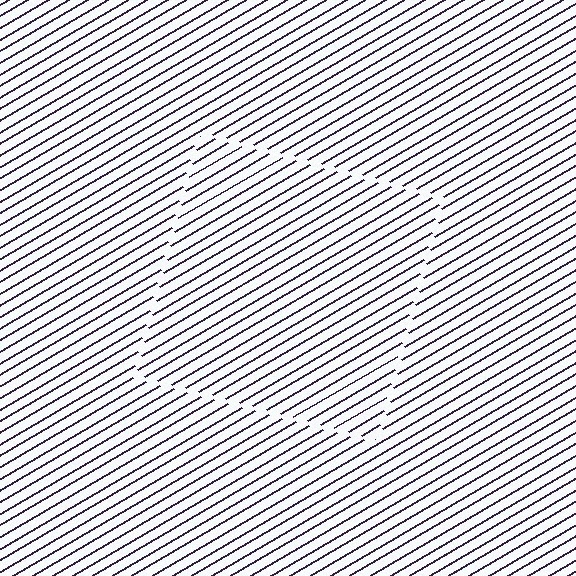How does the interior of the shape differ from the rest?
The interior of the shape contains the same grating, shifted by half a period — the contour is defined by the phase discontinuity where line-ends from the inner and outer gratings abut.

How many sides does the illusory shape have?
4 sides — the line-ends trace a square.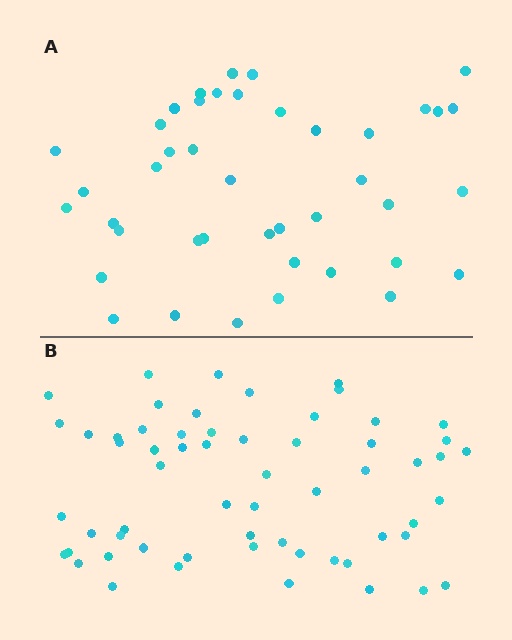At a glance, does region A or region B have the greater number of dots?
Region B (the bottom region) has more dots.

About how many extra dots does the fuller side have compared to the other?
Region B has approximately 20 more dots than region A.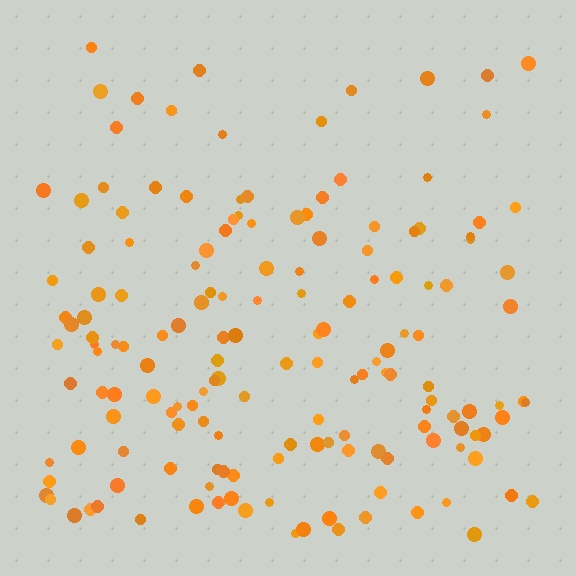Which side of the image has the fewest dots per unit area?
The top.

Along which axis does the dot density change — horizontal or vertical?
Vertical.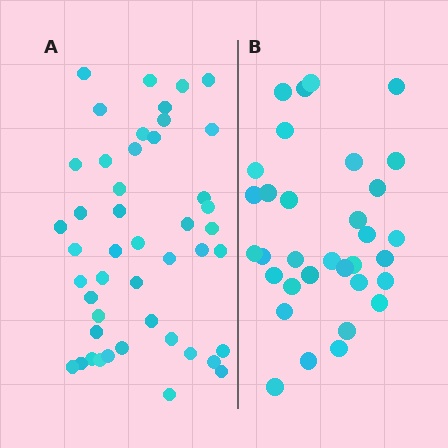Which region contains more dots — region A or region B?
Region A (the left region) has more dots.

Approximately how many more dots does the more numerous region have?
Region A has approximately 15 more dots than region B.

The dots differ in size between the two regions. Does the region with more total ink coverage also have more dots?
No. Region B has more total ink coverage because its dots are larger, but region A actually contains more individual dots. Total area can be misleading — the number of items is what matters here.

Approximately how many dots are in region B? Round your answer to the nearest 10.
About 30 dots. (The exact count is 33, which rounds to 30.)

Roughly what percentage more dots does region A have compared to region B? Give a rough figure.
About 40% more.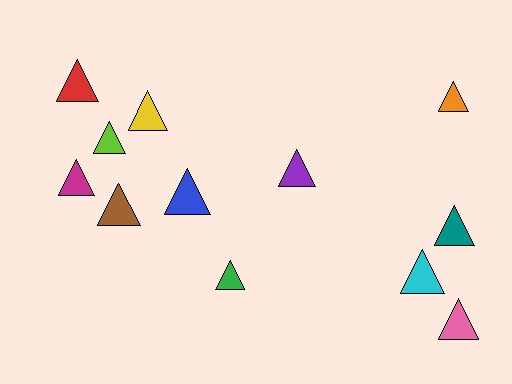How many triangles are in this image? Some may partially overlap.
There are 12 triangles.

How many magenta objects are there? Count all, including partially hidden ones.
There is 1 magenta object.